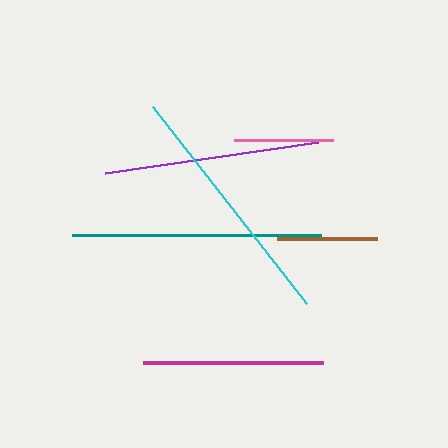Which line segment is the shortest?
The pink line is the shortest at approximately 98 pixels.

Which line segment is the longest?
The cyan line is the longest at approximately 250 pixels.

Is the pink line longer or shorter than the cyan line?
The cyan line is longer than the pink line.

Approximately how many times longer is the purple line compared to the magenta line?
The purple line is approximately 1.2 times the length of the magenta line.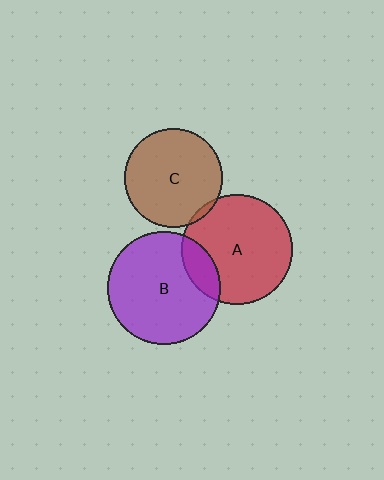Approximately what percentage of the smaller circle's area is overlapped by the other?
Approximately 15%.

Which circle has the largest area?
Circle B (purple).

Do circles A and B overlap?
Yes.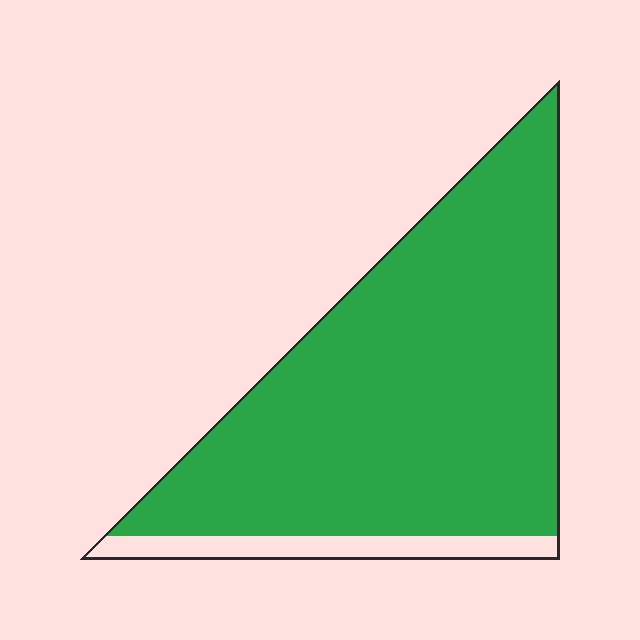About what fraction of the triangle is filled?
About nine tenths (9/10).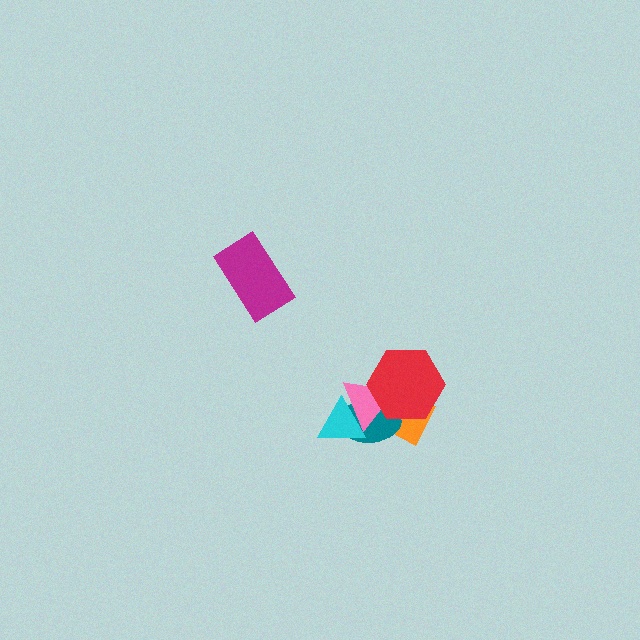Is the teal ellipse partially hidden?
Yes, it is partially covered by another shape.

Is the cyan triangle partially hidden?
Yes, it is partially covered by another shape.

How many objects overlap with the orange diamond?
3 objects overlap with the orange diamond.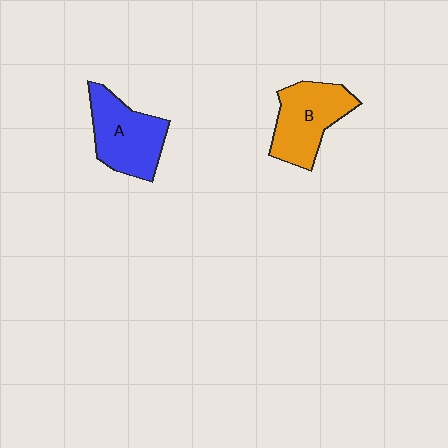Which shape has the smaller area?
Shape B (orange).